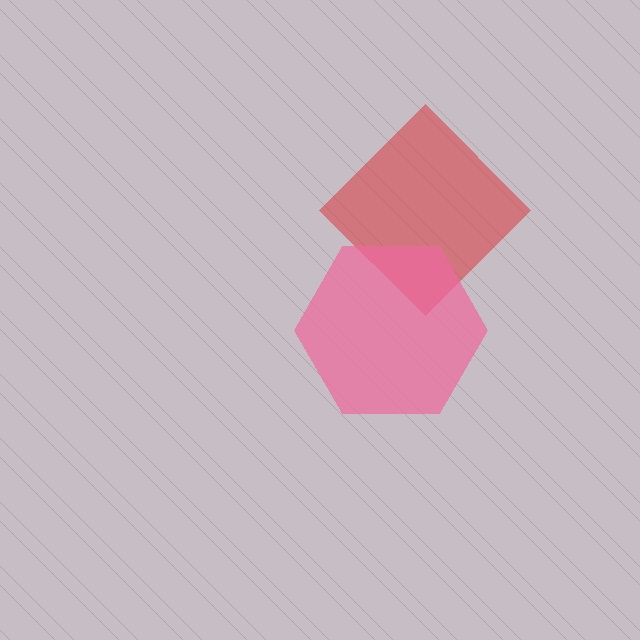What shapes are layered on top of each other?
The layered shapes are: a red diamond, a pink hexagon.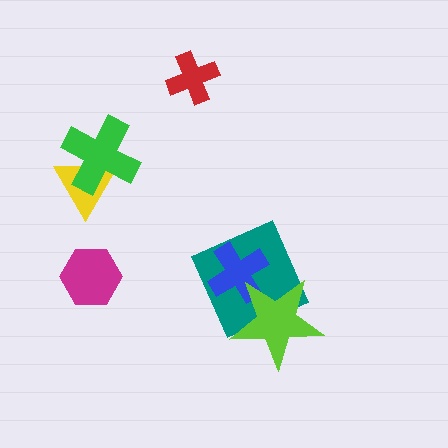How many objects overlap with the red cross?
0 objects overlap with the red cross.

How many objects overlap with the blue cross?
2 objects overlap with the blue cross.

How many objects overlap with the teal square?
2 objects overlap with the teal square.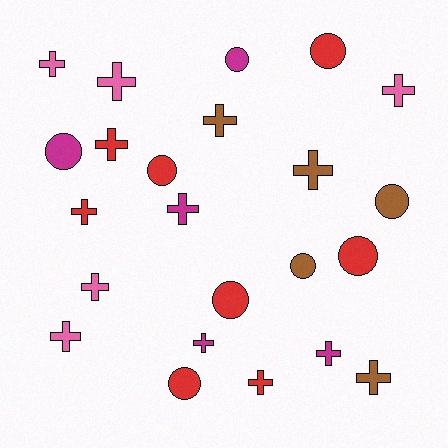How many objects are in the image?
There are 23 objects.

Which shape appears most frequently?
Cross, with 14 objects.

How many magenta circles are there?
There are 2 magenta circles.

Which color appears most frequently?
Red, with 8 objects.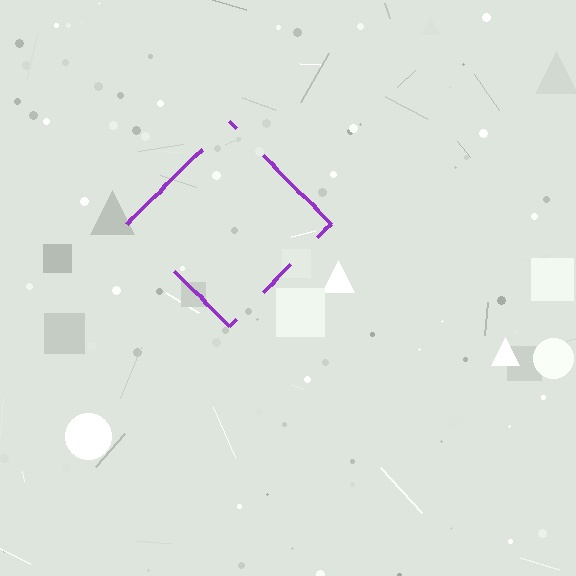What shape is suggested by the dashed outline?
The dashed outline suggests a diamond.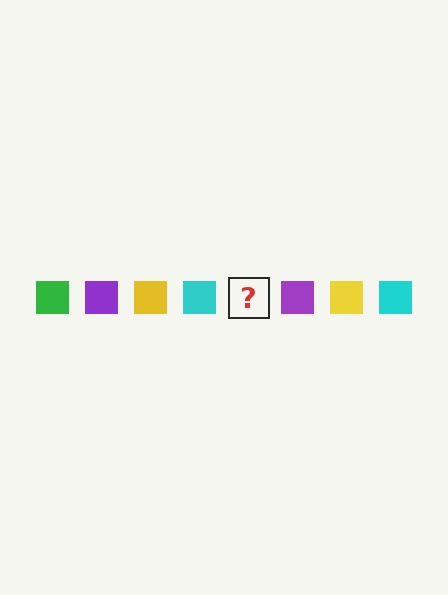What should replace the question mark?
The question mark should be replaced with a green square.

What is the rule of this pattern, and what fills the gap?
The rule is that the pattern cycles through green, purple, yellow, cyan squares. The gap should be filled with a green square.